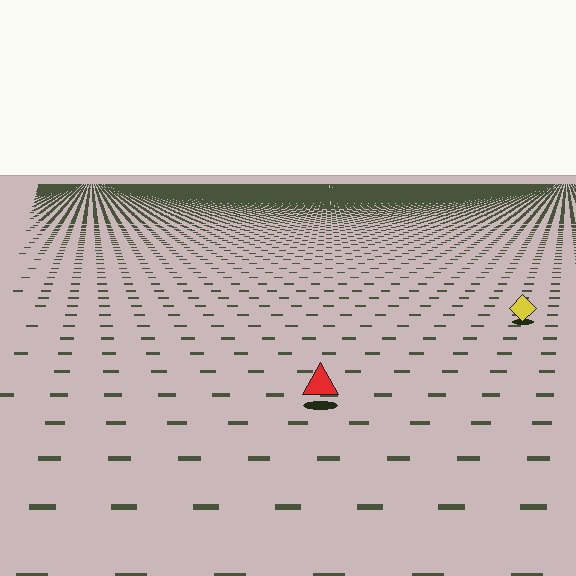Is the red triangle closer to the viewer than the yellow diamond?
Yes. The red triangle is closer — you can tell from the texture gradient: the ground texture is coarser near it.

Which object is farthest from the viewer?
The yellow diamond is farthest from the viewer. It appears smaller and the ground texture around it is denser.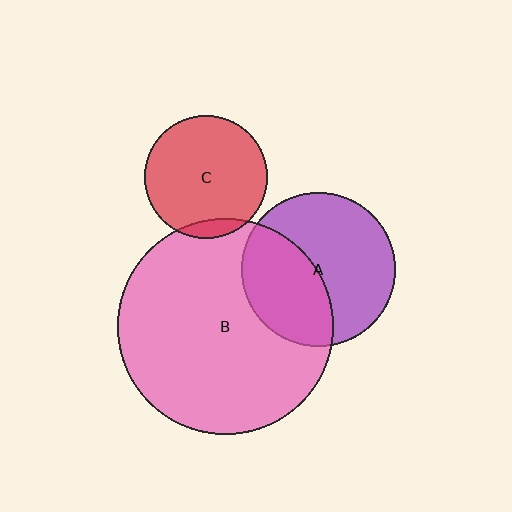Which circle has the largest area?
Circle B (pink).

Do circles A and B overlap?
Yes.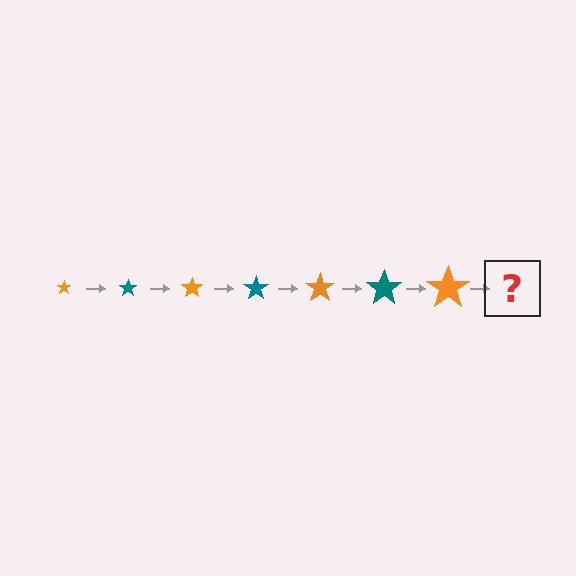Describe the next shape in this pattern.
It should be a teal star, larger than the previous one.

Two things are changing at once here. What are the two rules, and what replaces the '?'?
The two rules are that the star grows larger each step and the color cycles through orange and teal. The '?' should be a teal star, larger than the previous one.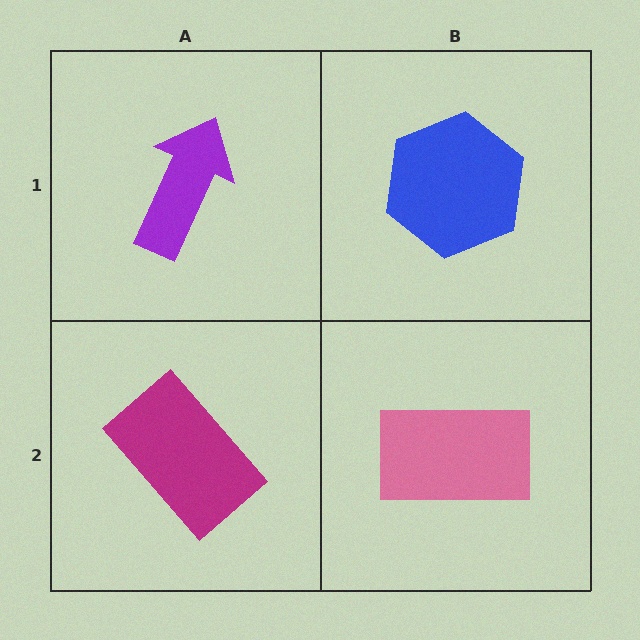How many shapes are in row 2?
2 shapes.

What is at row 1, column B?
A blue hexagon.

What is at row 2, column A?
A magenta rectangle.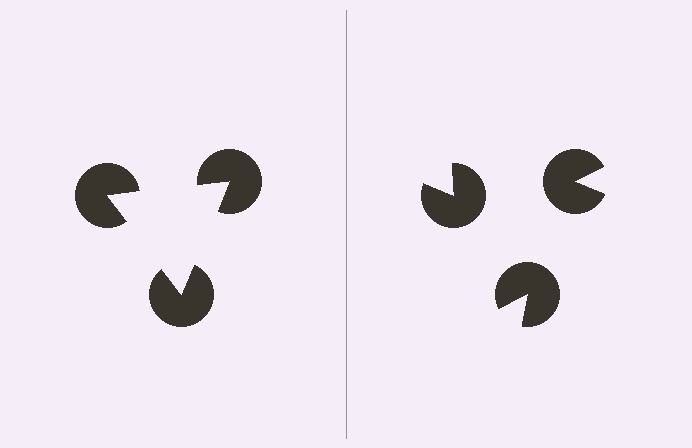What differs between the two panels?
The pac-man discs are positioned identically on both sides; only the wedge orientations differ. On the left they align to a triangle; on the right they are misaligned.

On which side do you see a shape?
An illusory triangle appears on the left side. On the right side the wedge cuts are rotated, so no coherent shape forms.